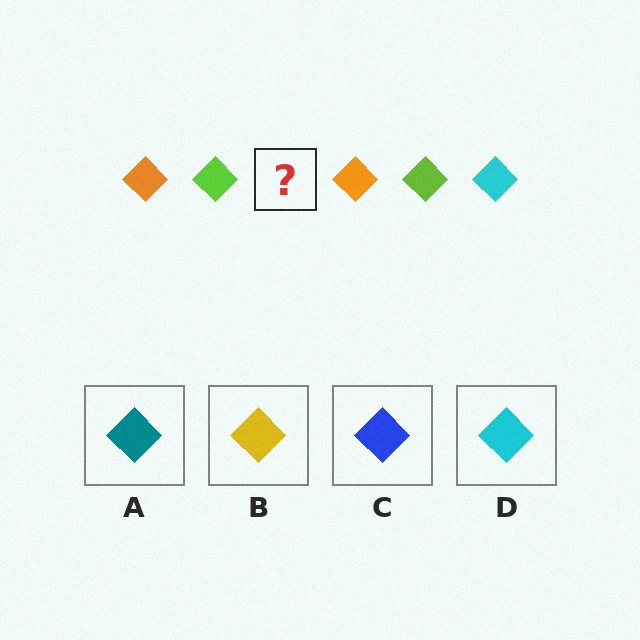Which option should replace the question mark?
Option D.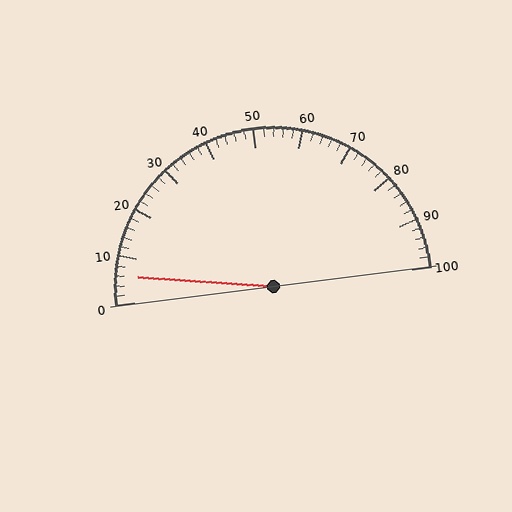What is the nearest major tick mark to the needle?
The nearest major tick mark is 10.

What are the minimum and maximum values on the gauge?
The gauge ranges from 0 to 100.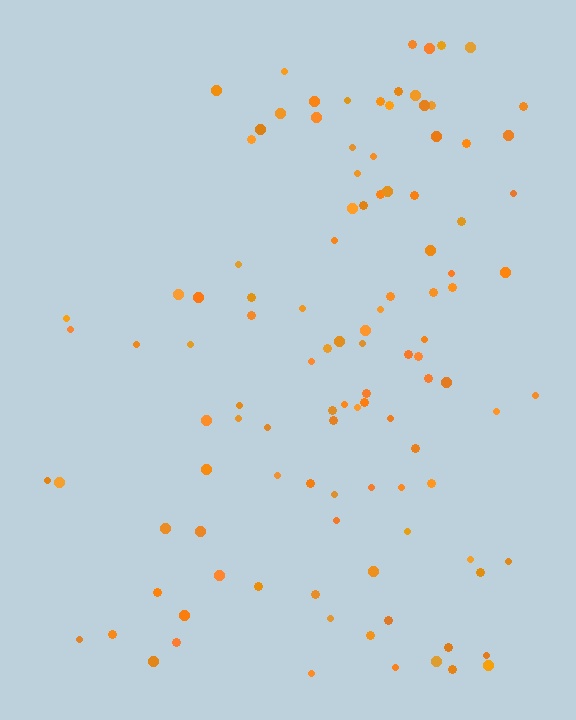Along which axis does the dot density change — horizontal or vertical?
Horizontal.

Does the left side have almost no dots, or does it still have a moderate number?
Still a moderate number, just noticeably fewer than the right.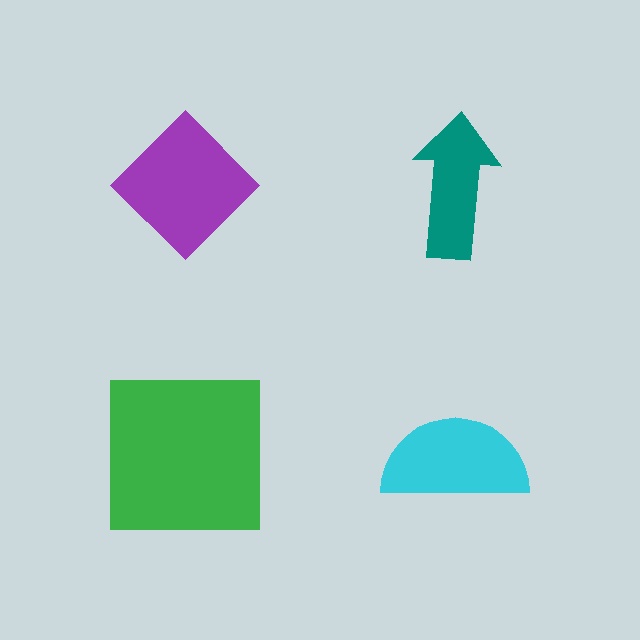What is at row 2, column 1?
A green square.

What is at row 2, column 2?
A cyan semicircle.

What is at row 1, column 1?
A purple diamond.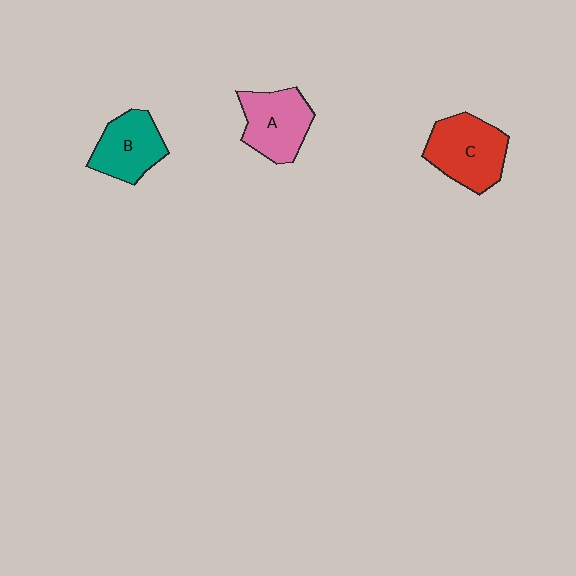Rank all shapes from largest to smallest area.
From largest to smallest: C (red), A (pink), B (teal).